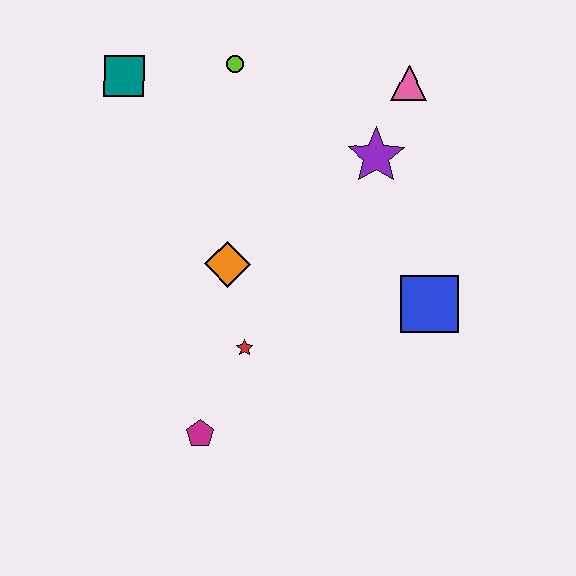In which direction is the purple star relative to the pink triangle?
The purple star is below the pink triangle.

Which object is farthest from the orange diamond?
The pink triangle is farthest from the orange diamond.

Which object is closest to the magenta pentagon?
The red star is closest to the magenta pentagon.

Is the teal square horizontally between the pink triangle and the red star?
No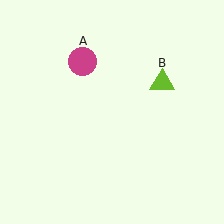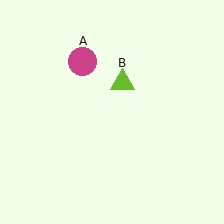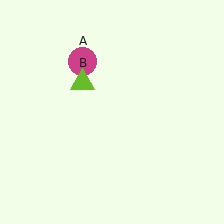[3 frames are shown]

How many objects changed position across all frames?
1 object changed position: lime triangle (object B).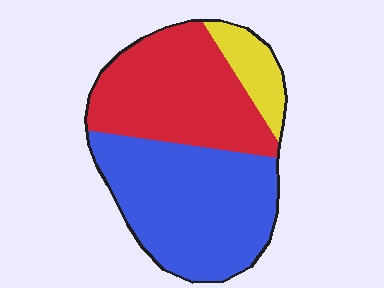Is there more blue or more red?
Blue.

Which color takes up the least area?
Yellow, at roughly 10%.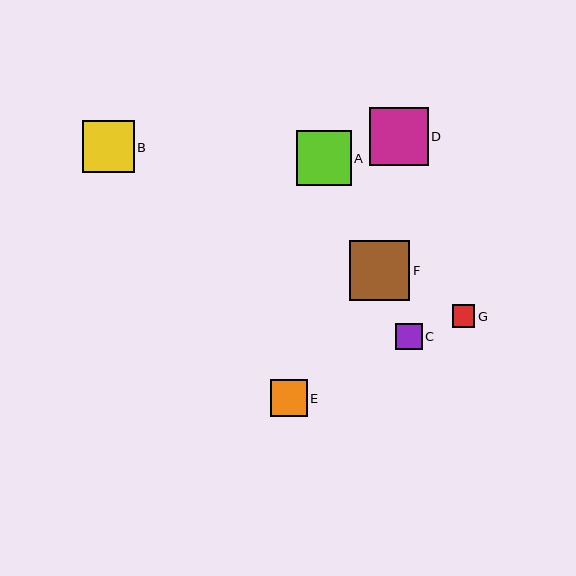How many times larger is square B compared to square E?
Square B is approximately 1.4 times the size of square E.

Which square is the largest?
Square F is the largest with a size of approximately 61 pixels.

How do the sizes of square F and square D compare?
Square F and square D are approximately the same size.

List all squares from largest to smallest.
From largest to smallest: F, D, A, B, E, C, G.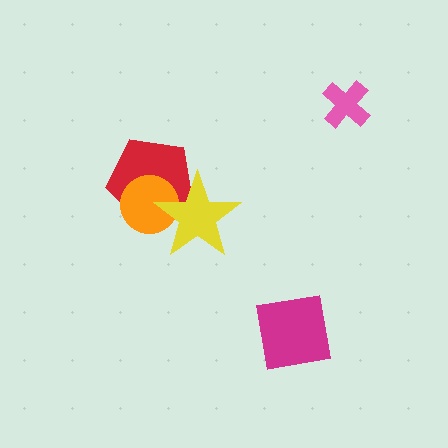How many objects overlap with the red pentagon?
2 objects overlap with the red pentagon.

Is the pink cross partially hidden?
No, no other shape covers it.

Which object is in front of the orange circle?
The yellow star is in front of the orange circle.